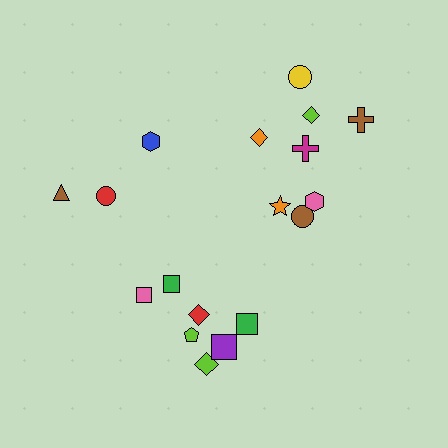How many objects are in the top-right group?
There are 8 objects.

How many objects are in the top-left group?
There are 3 objects.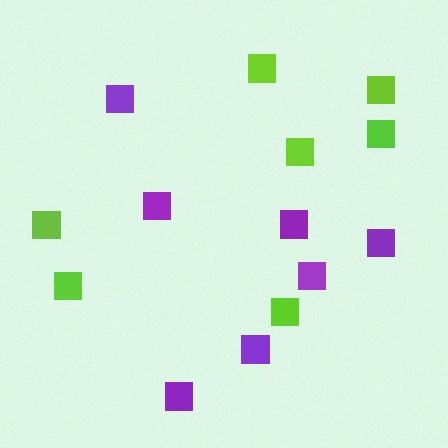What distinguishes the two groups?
There are 2 groups: one group of purple squares (7) and one group of lime squares (7).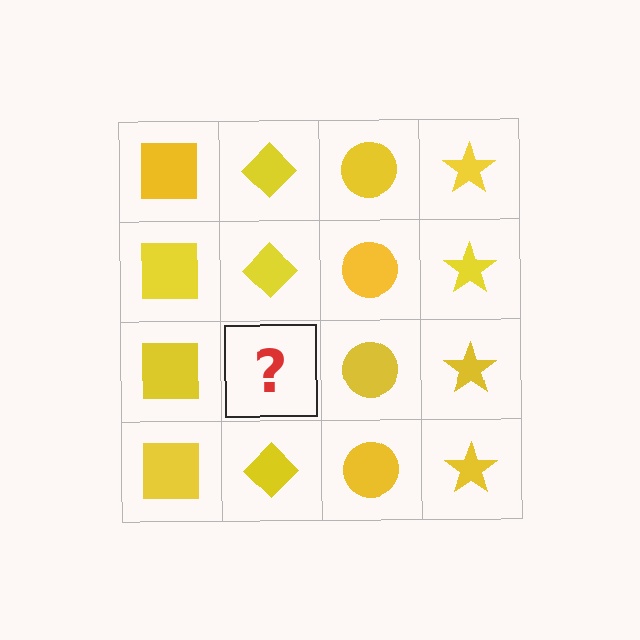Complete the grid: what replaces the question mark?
The question mark should be replaced with a yellow diamond.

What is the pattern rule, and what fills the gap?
The rule is that each column has a consistent shape. The gap should be filled with a yellow diamond.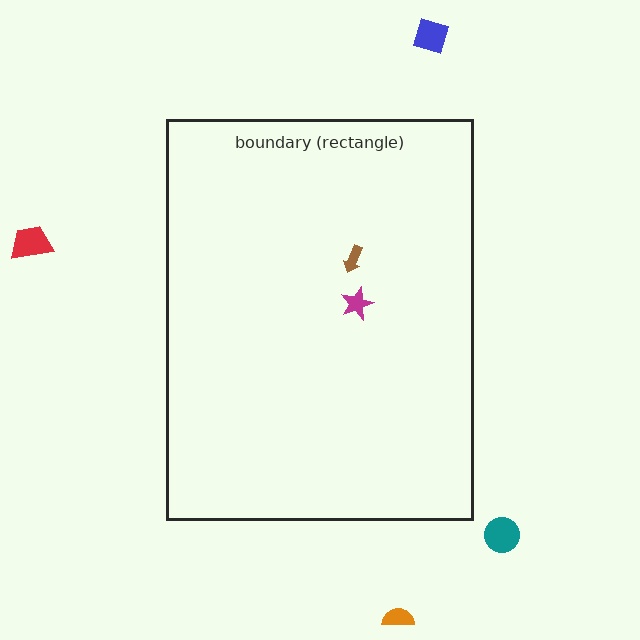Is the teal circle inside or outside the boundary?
Outside.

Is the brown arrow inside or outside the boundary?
Inside.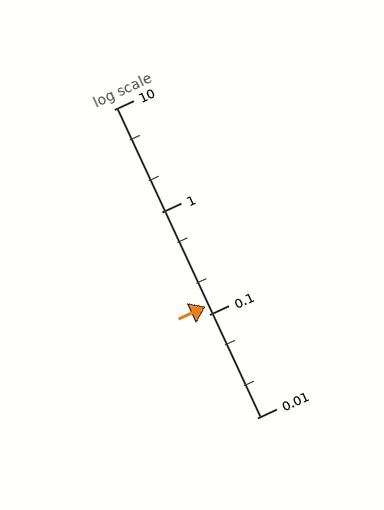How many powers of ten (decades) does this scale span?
The scale spans 3 decades, from 0.01 to 10.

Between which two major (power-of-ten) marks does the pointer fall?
The pointer is between 0.1 and 1.